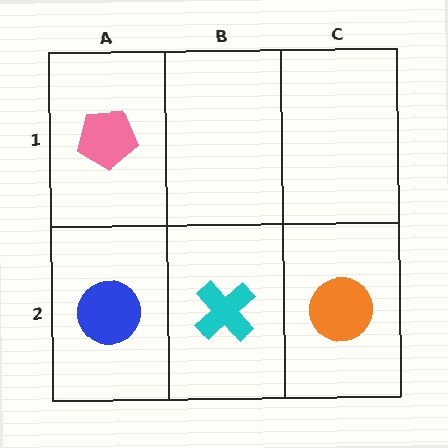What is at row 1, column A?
A pink pentagon.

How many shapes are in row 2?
3 shapes.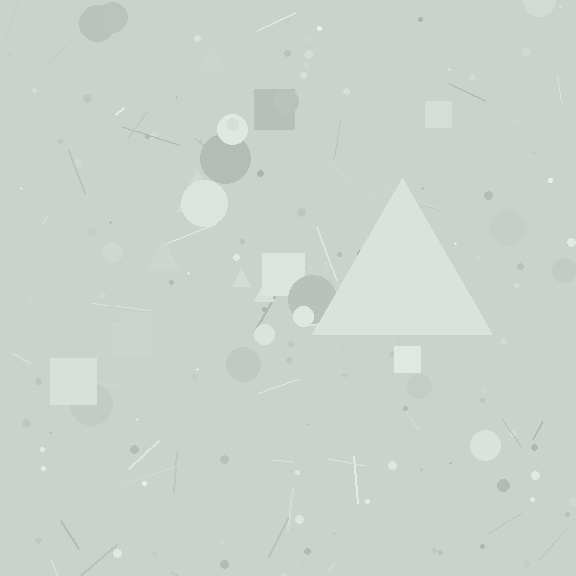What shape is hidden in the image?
A triangle is hidden in the image.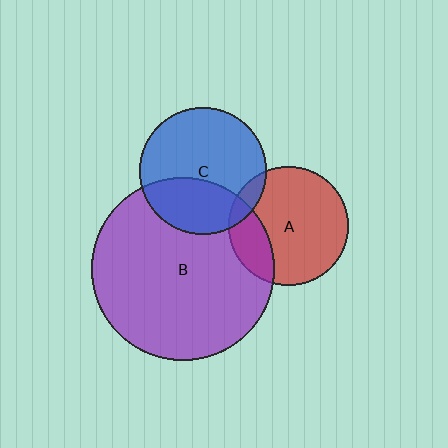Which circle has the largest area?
Circle B (purple).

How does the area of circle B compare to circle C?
Approximately 2.1 times.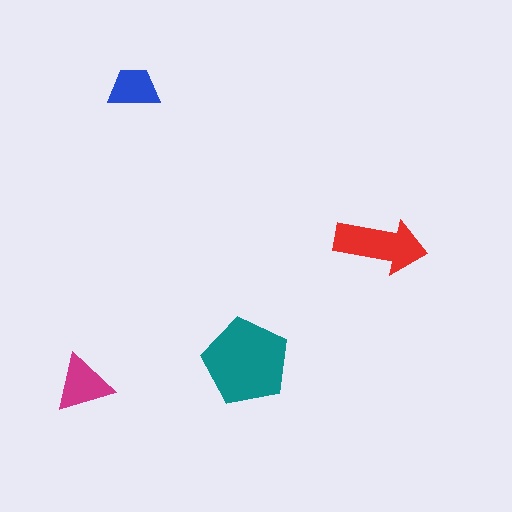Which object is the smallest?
The blue trapezoid.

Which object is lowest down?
The magenta triangle is bottommost.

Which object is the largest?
The teal pentagon.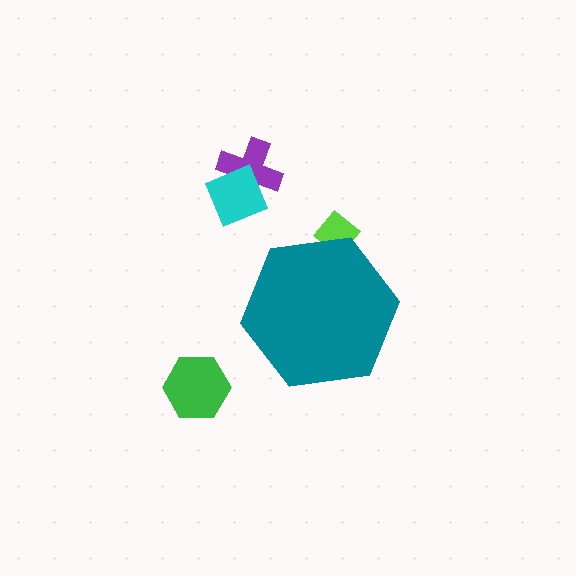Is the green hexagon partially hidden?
No, the green hexagon is fully visible.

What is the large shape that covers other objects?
A teal hexagon.